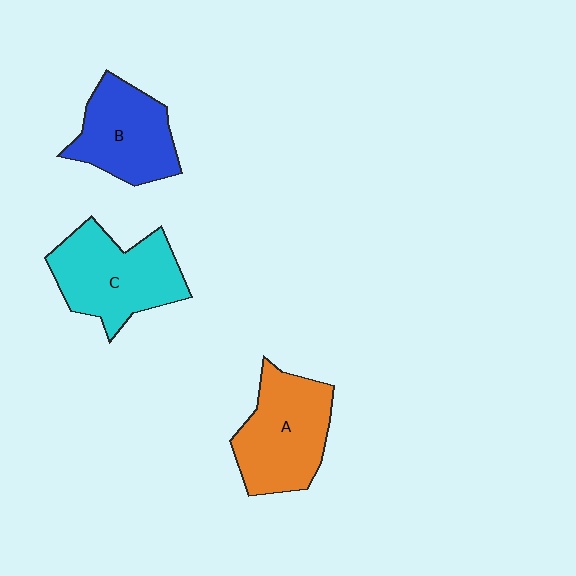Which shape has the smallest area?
Shape B (blue).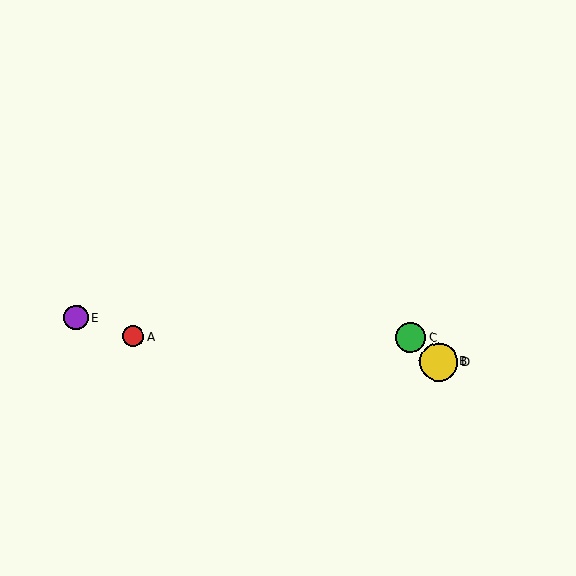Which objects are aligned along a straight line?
Objects B, C, D are aligned along a straight line.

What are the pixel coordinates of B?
Object B is at (437, 361).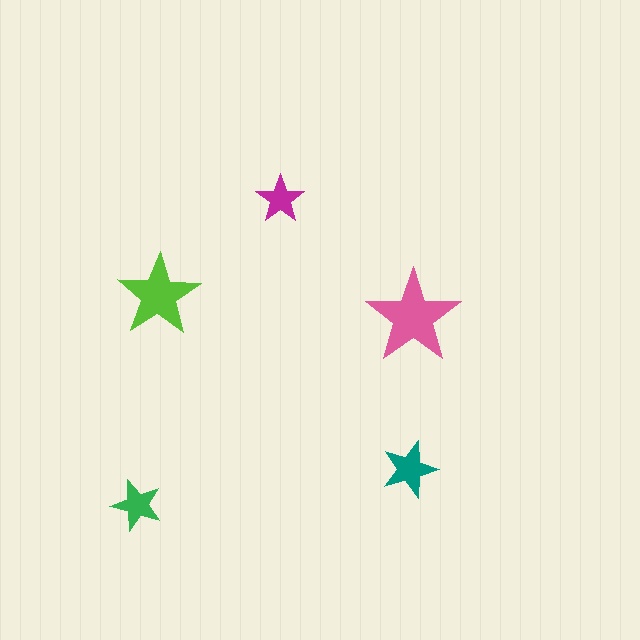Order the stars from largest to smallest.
the pink one, the lime one, the teal one, the green one, the magenta one.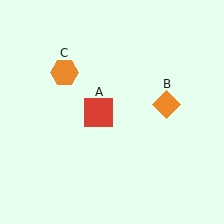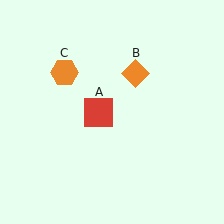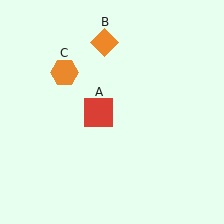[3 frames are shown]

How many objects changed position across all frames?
1 object changed position: orange diamond (object B).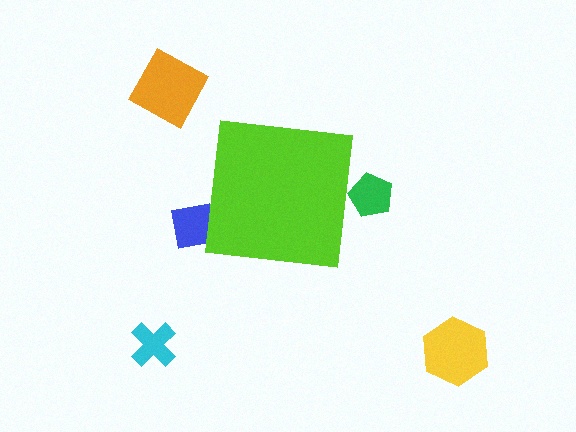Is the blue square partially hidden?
Yes, the blue square is partially hidden behind the lime square.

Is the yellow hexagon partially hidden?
No, the yellow hexagon is fully visible.